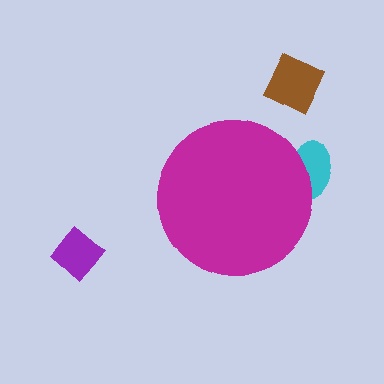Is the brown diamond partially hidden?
No, the brown diamond is fully visible.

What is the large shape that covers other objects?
A magenta circle.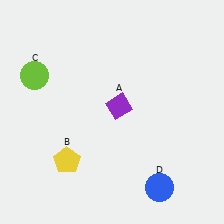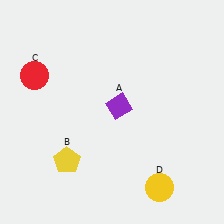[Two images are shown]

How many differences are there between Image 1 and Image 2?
There are 2 differences between the two images.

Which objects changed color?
C changed from lime to red. D changed from blue to yellow.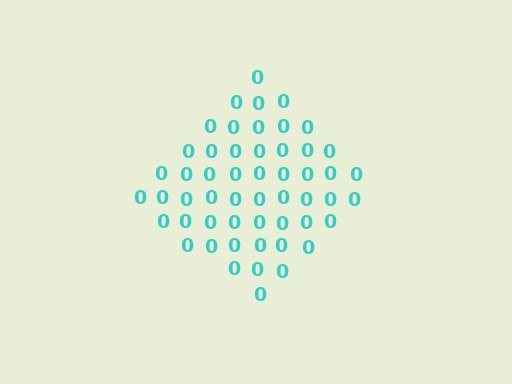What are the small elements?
The small elements are digit 0's.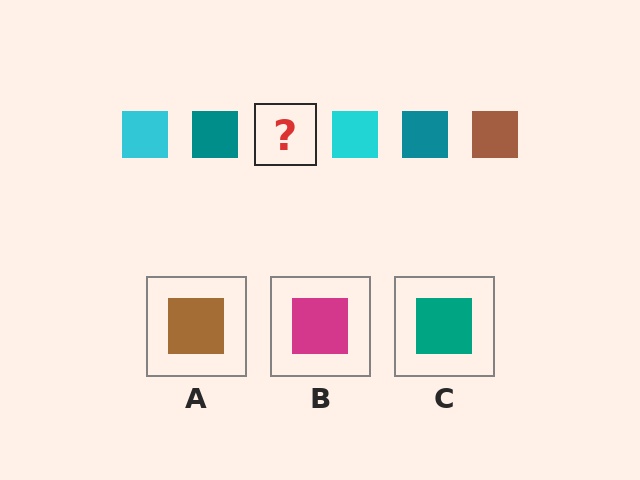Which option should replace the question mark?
Option A.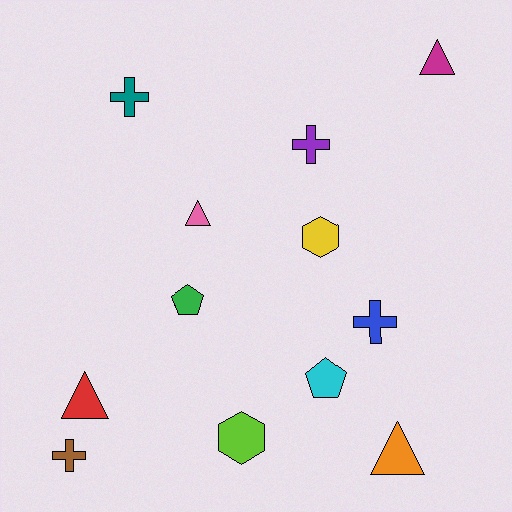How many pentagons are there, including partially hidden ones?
There are 2 pentagons.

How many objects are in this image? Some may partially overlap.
There are 12 objects.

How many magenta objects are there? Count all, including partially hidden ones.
There is 1 magenta object.